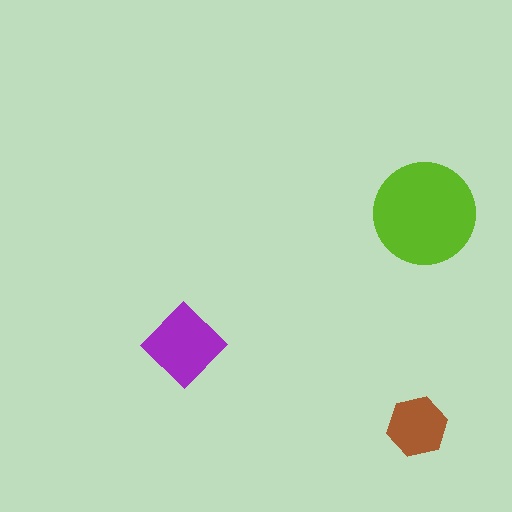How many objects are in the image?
There are 3 objects in the image.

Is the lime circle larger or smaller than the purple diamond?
Larger.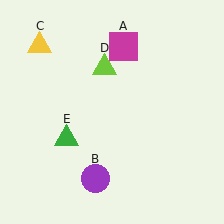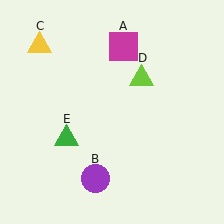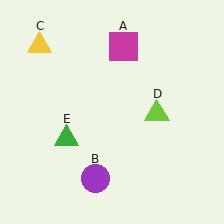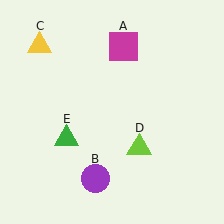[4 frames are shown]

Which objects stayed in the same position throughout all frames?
Magenta square (object A) and purple circle (object B) and yellow triangle (object C) and green triangle (object E) remained stationary.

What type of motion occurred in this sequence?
The lime triangle (object D) rotated clockwise around the center of the scene.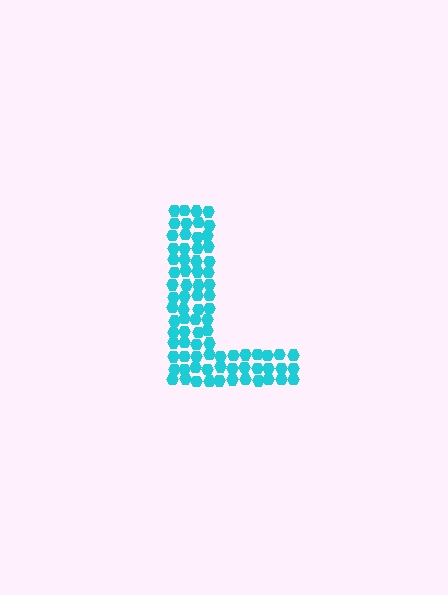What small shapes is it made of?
It is made of small hexagons.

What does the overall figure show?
The overall figure shows the letter L.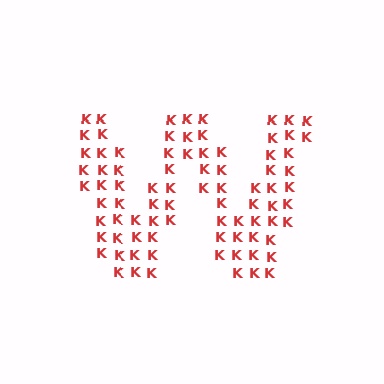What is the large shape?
The large shape is the letter W.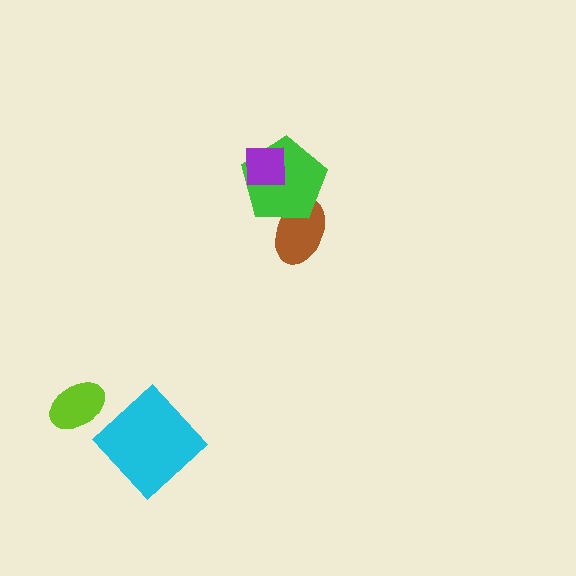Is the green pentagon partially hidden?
Yes, it is partially covered by another shape.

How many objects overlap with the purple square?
1 object overlaps with the purple square.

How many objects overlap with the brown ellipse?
1 object overlaps with the brown ellipse.